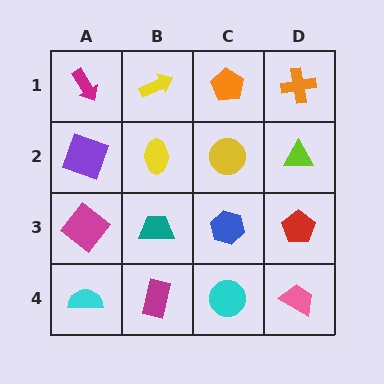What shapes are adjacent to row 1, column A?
A purple square (row 2, column A), a yellow arrow (row 1, column B).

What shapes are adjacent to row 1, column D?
A lime triangle (row 2, column D), an orange pentagon (row 1, column C).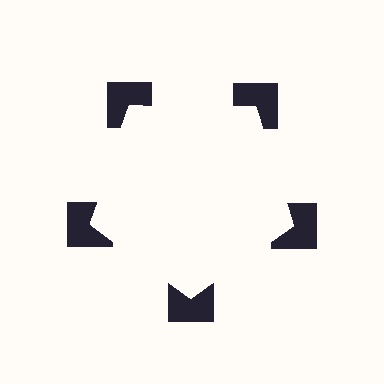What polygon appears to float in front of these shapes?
An illusory pentagon — its edges are inferred from the aligned wedge cuts in the notched squares, not physically drawn.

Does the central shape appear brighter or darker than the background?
It typically appears slightly brighter than the background, even though no actual brightness change is drawn.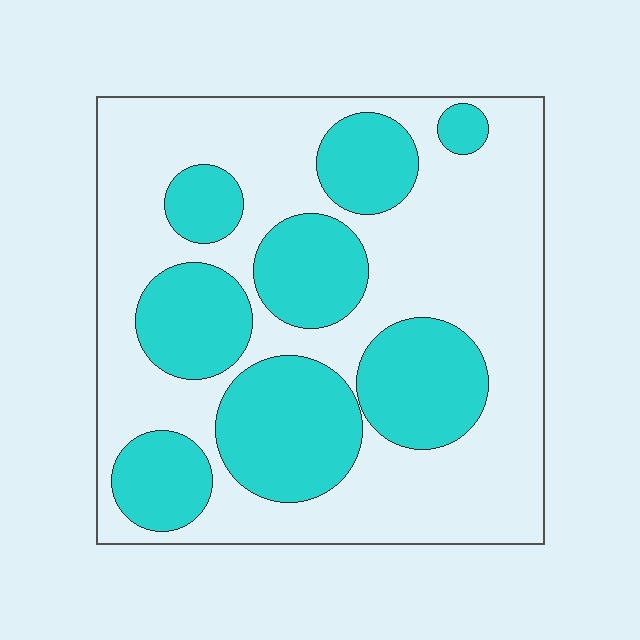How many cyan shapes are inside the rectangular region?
8.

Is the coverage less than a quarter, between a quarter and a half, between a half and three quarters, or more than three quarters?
Between a quarter and a half.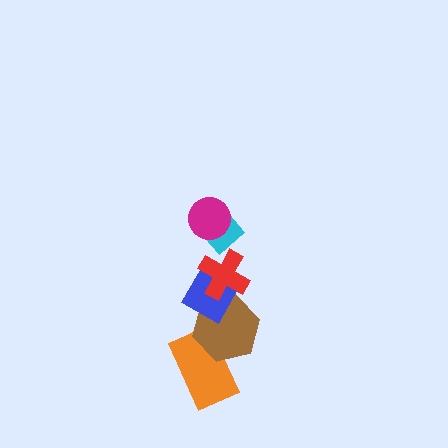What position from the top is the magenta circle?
The magenta circle is 1st from the top.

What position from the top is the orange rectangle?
The orange rectangle is 6th from the top.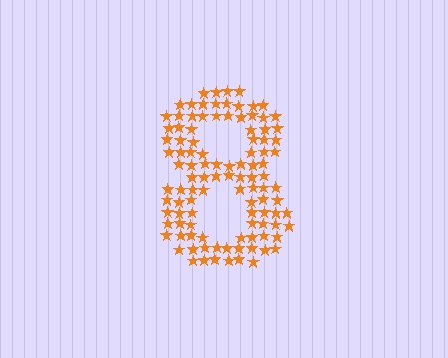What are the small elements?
The small elements are stars.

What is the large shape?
The large shape is the digit 8.